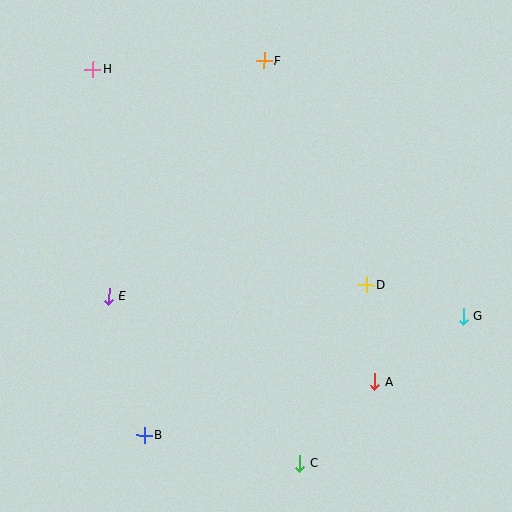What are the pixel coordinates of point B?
Point B is at (144, 435).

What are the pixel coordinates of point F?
Point F is at (264, 61).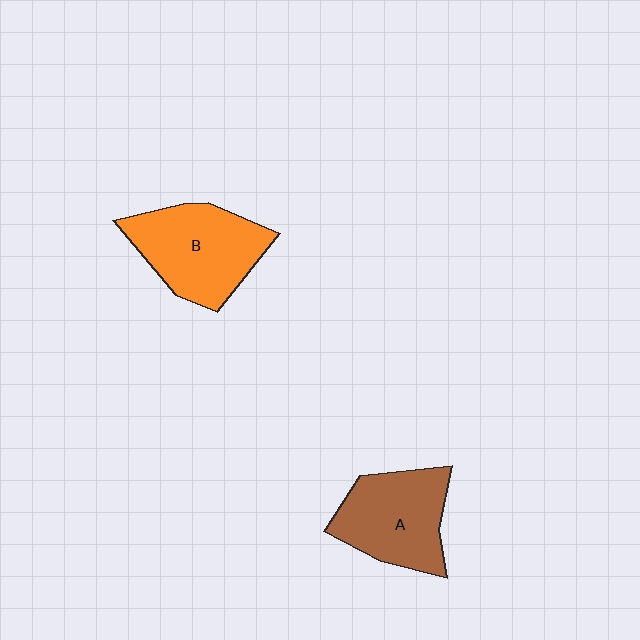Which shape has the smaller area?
Shape A (brown).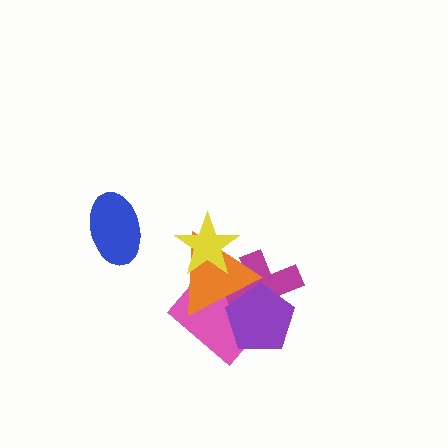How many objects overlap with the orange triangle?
4 objects overlap with the orange triangle.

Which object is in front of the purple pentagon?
The orange triangle is in front of the purple pentagon.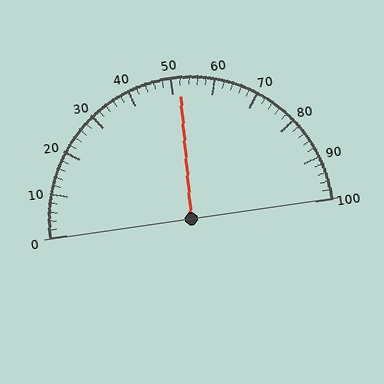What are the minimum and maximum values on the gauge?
The gauge ranges from 0 to 100.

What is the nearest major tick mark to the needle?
The nearest major tick mark is 50.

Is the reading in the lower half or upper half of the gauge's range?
The reading is in the upper half of the range (0 to 100).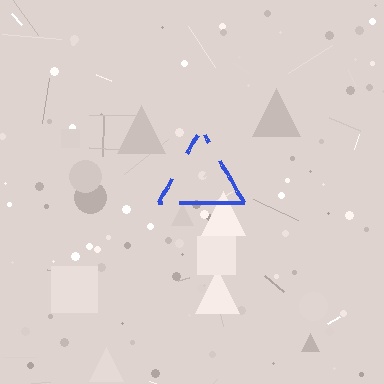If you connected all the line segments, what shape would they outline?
They would outline a triangle.